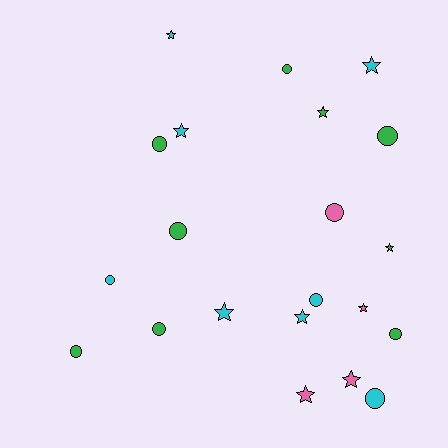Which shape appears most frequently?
Circle, with 11 objects.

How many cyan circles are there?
There are 3 cyan circles.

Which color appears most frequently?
Green, with 9 objects.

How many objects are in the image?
There are 21 objects.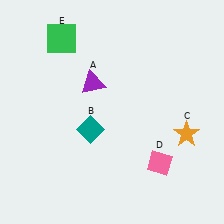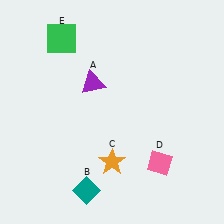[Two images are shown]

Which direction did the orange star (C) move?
The orange star (C) moved left.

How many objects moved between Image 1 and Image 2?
2 objects moved between the two images.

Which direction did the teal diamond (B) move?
The teal diamond (B) moved down.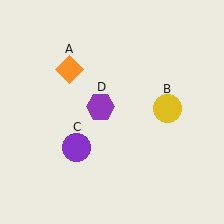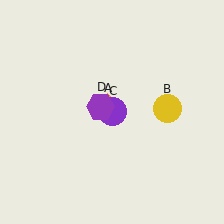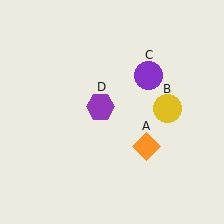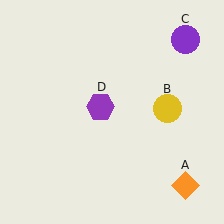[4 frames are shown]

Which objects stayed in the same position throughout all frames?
Yellow circle (object B) and purple hexagon (object D) remained stationary.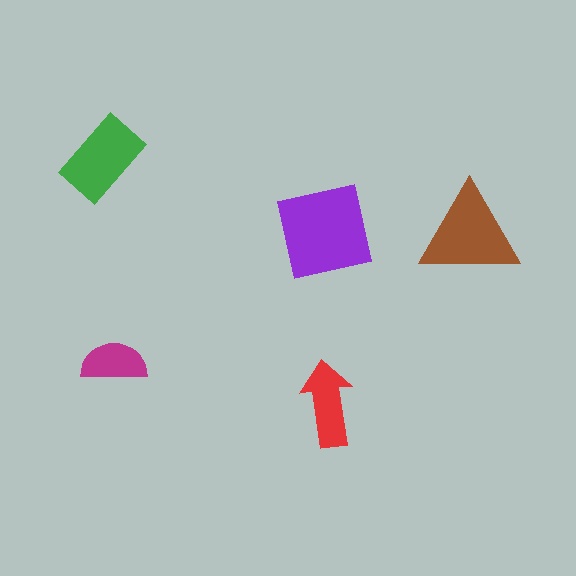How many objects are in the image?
There are 5 objects in the image.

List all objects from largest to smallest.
The purple square, the brown triangle, the green rectangle, the red arrow, the magenta semicircle.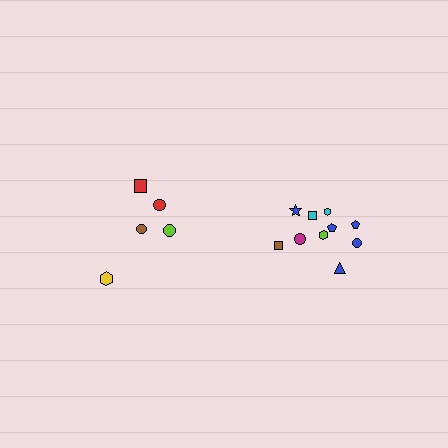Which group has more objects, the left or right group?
The right group.